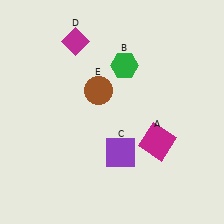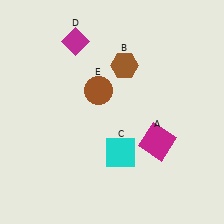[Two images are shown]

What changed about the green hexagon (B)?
In Image 1, B is green. In Image 2, it changed to brown.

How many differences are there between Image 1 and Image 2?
There are 2 differences between the two images.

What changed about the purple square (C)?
In Image 1, C is purple. In Image 2, it changed to cyan.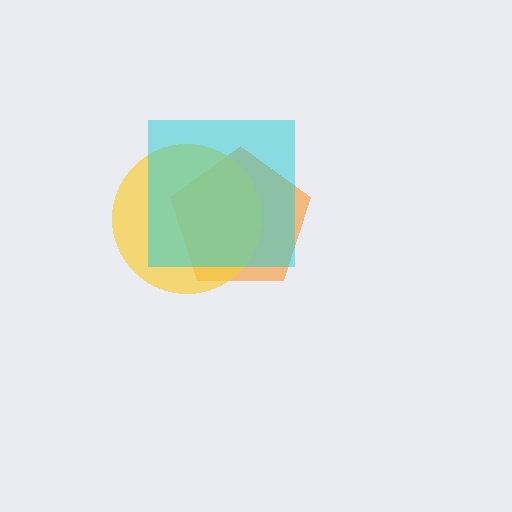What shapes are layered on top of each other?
The layered shapes are: an orange pentagon, a yellow circle, a cyan square.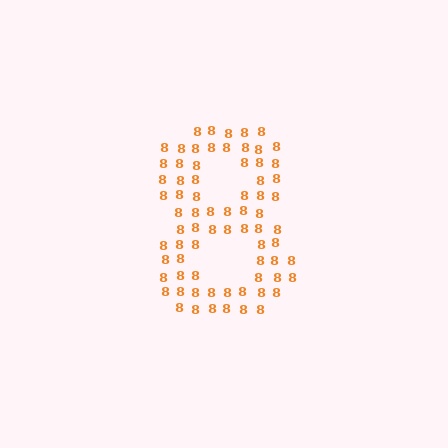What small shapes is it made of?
It is made of small digit 8's.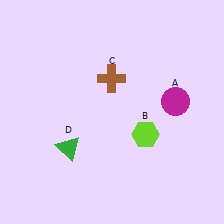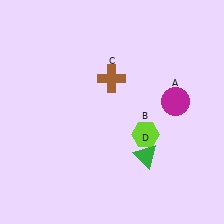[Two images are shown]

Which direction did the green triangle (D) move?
The green triangle (D) moved right.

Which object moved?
The green triangle (D) moved right.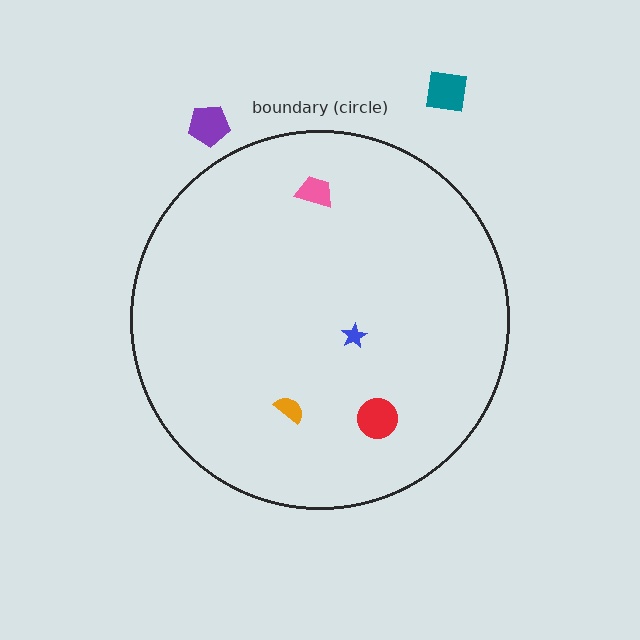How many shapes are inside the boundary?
4 inside, 2 outside.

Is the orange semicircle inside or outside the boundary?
Inside.